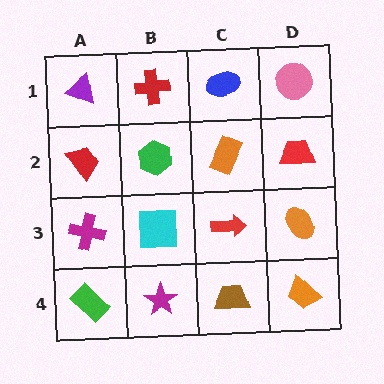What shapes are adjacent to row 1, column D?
A red trapezoid (row 2, column D), a blue ellipse (row 1, column C).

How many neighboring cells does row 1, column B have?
3.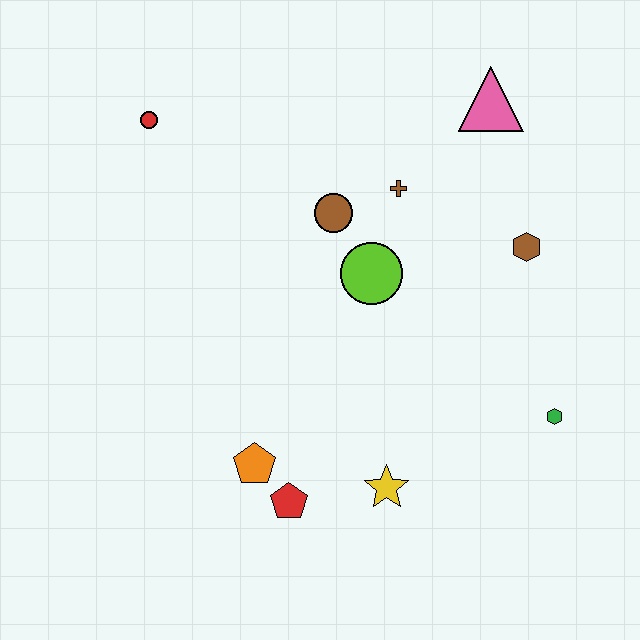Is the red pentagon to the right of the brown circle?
No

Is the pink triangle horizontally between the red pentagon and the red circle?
No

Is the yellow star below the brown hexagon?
Yes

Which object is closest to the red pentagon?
The orange pentagon is closest to the red pentagon.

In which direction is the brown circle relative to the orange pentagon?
The brown circle is above the orange pentagon.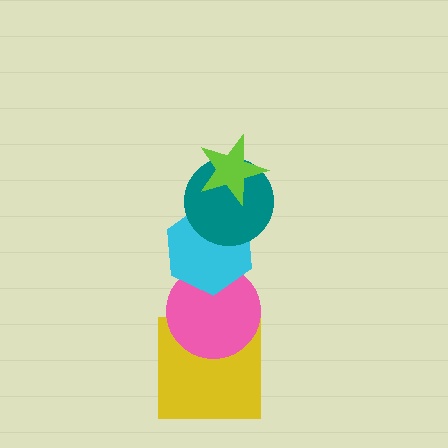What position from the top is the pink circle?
The pink circle is 4th from the top.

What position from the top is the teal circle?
The teal circle is 2nd from the top.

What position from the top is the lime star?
The lime star is 1st from the top.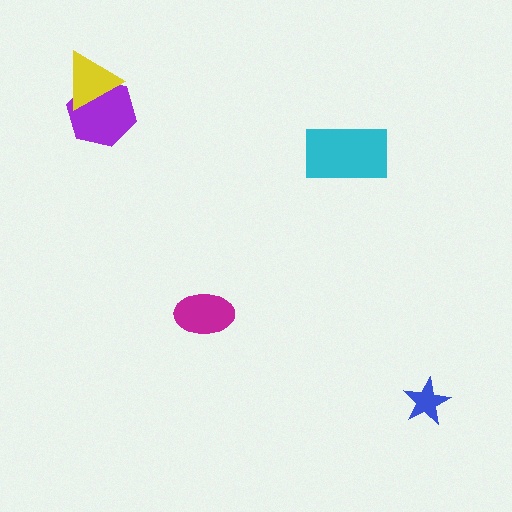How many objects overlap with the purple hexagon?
1 object overlaps with the purple hexagon.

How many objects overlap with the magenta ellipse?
0 objects overlap with the magenta ellipse.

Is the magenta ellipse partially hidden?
No, no other shape covers it.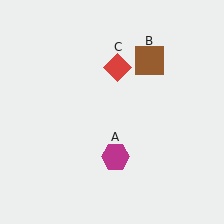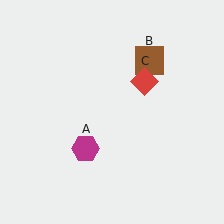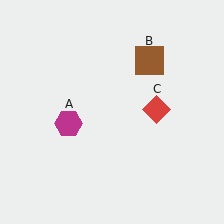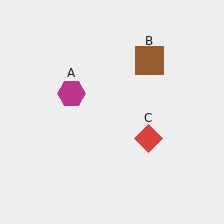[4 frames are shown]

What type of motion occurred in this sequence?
The magenta hexagon (object A), red diamond (object C) rotated clockwise around the center of the scene.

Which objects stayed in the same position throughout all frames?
Brown square (object B) remained stationary.